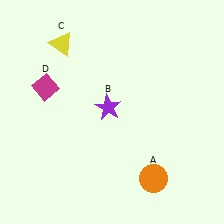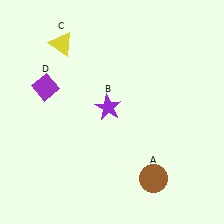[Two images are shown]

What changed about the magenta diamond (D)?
In Image 1, D is magenta. In Image 2, it changed to purple.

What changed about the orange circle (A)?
In Image 1, A is orange. In Image 2, it changed to brown.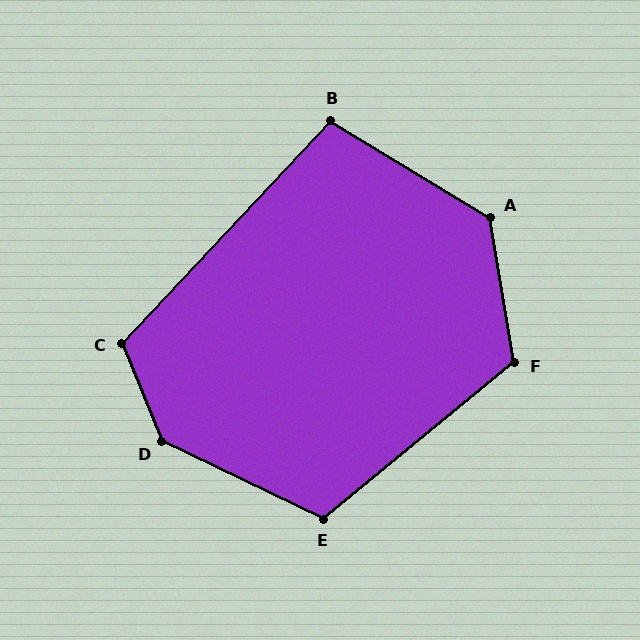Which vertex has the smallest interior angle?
B, at approximately 102 degrees.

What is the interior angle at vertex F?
Approximately 120 degrees (obtuse).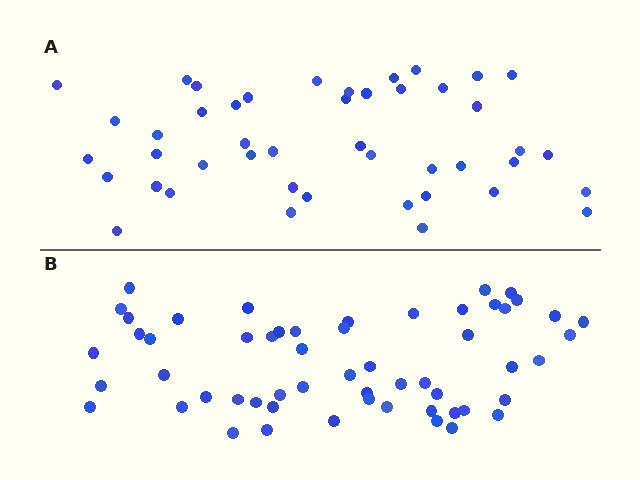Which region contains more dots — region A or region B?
Region B (the bottom region) has more dots.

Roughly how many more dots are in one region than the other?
Region B has roughly 12 or so more dots than region A.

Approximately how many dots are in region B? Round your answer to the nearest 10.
About 60 dots. (The exact count is 56, which rounds to 60.)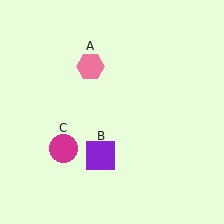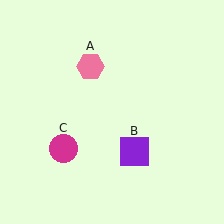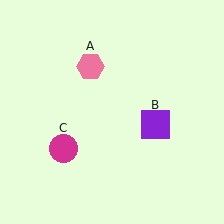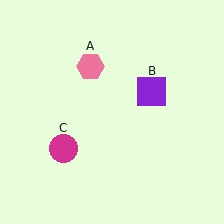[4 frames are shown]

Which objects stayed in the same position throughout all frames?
Pink hexagon (object A) and magenta circle (object C) remained stationary.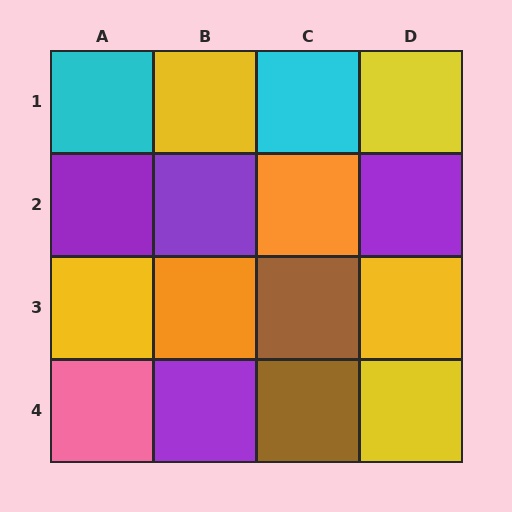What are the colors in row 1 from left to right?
Cyan, yellow, cyan, yellow.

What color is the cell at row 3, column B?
Orange.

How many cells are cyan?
2 cells are cyan.